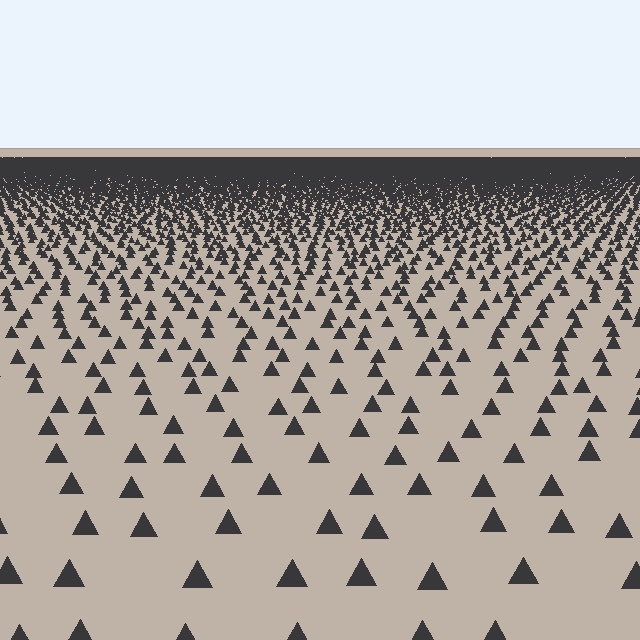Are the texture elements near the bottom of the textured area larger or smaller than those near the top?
Larger. Near the bottom, elements are closer to the viewer and appear at a bigger on-screen size.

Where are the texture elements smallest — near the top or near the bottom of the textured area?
Near the top.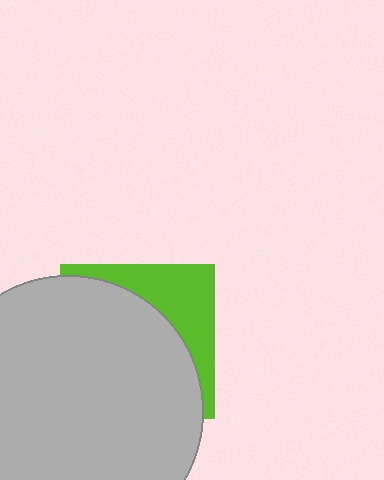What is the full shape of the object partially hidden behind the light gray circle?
The partially hidden object is a lime square.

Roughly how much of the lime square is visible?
A small part of it is visible (roughly 31%).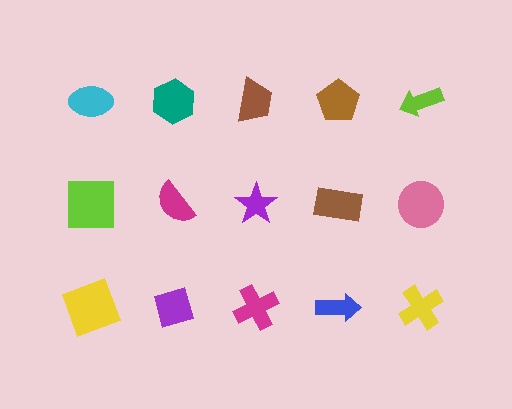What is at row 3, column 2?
A purple square.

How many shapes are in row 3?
5 shapes.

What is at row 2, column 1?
A lime square.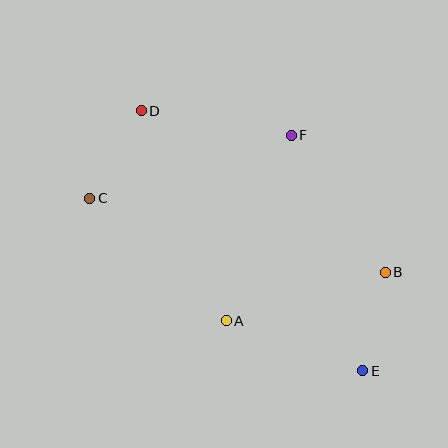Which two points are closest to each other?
Points B and E are closest to each other.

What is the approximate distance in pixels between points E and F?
The distance between E and F is approximately 246 pixels.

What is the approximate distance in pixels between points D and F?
The distance between D and F is approximately 152 pixels.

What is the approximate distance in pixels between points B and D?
The distance between B and D is approximately 293 pixels.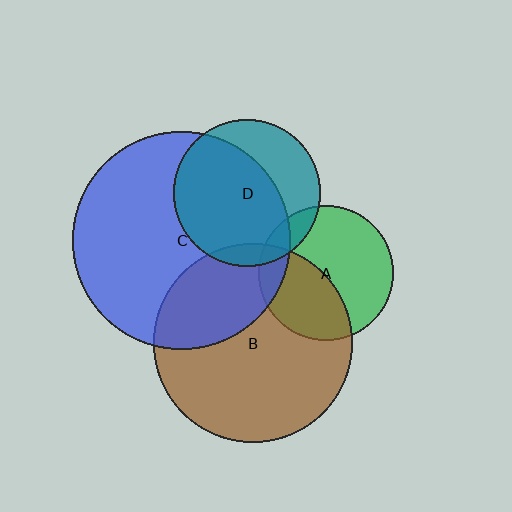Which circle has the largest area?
Circle C (blue).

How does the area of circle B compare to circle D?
Approximately 1.8 times.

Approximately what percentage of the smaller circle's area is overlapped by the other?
Approximately 15%.